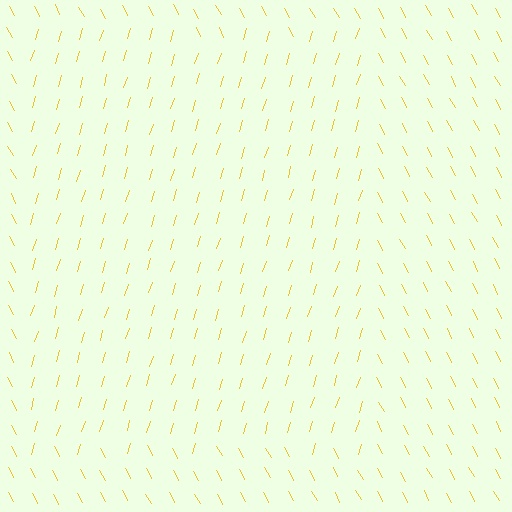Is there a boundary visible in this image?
Yes, there is a texture boundary formed by a change in line orientation.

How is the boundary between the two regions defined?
The boundary is defined purely by a change in line orientation (approximately 45 degrees difference). All lines are the same color and thickness.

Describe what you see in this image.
The image is filled with small yellow line segments. A rectangle region in the image has lines oriented differently from the surrounding lines, creating a visible texture boundary.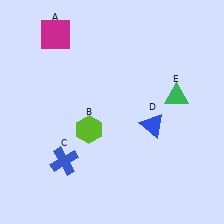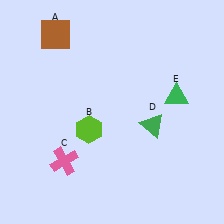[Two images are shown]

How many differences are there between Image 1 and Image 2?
There are 3 differences between the two images.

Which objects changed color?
A changed from magenta to brown. C changed from blue to pink. D changed from blue to green.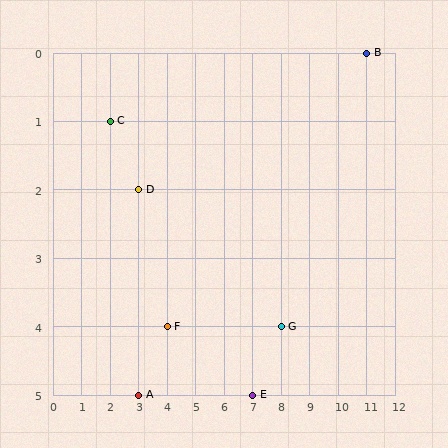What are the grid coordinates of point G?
Point G is at grid coordinates (8, 4).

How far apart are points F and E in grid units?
Points F and E are 3 columns and 1 row apart (about 3.2 grid units diagonally).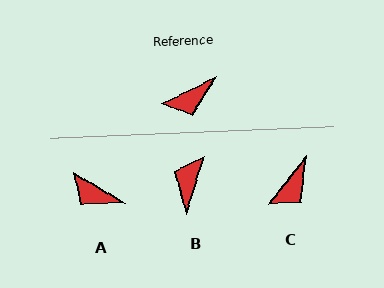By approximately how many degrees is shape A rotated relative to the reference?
Approximately 57 degrees clockwise.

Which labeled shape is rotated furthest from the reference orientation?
B, about 134 degrees away.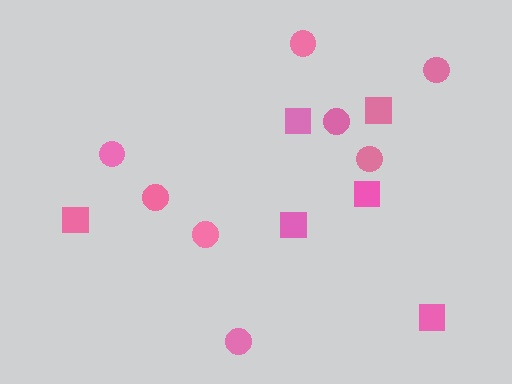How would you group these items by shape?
There are 2 groups: one group of squares (6) and one group of circles (8).